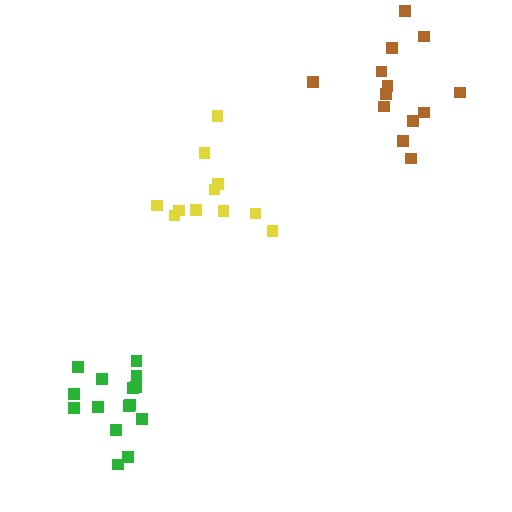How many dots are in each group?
Group 1: 11 dots, Group 2: 15 dots, Group 3: 13 dots (39 total).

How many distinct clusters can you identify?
There are 3 distinct clusters.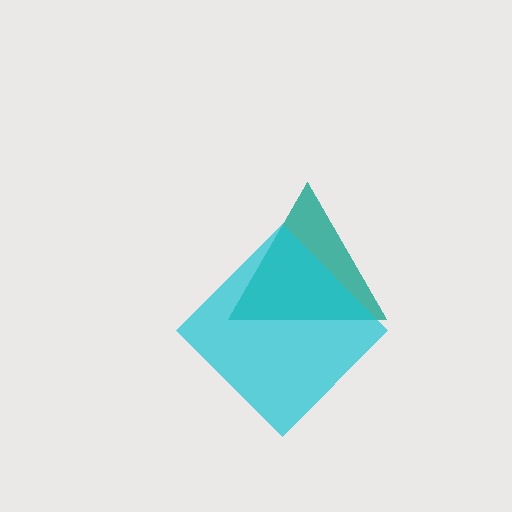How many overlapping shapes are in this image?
There are 2 overlapping shapes in the image.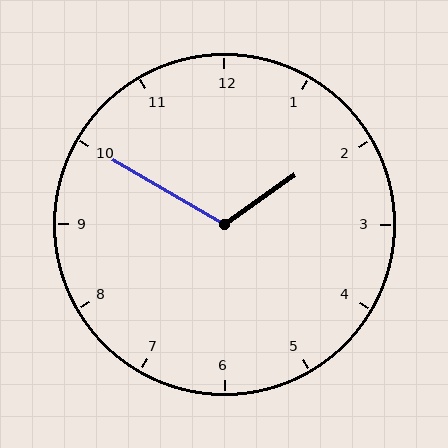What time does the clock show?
1:50.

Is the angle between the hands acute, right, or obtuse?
It is obtuse.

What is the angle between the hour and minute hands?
Approximately 115 degrees.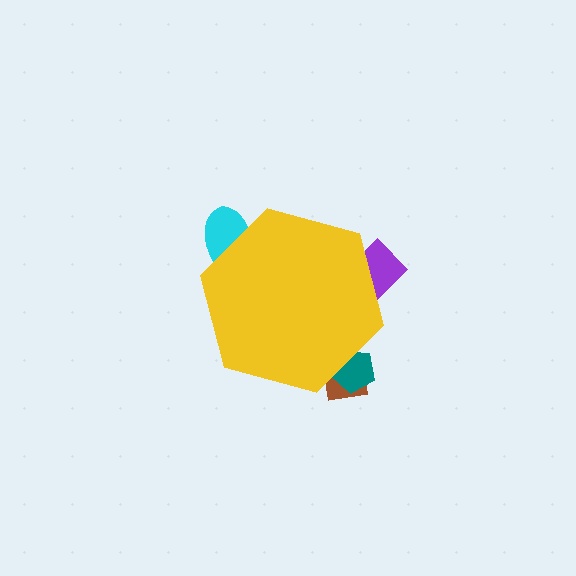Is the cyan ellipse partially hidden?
Yes, the cyan ellipse is partially hidden behind the yellow hexagon.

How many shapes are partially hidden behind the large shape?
4 shapes are partially hidden.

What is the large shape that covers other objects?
A yellow hexagon.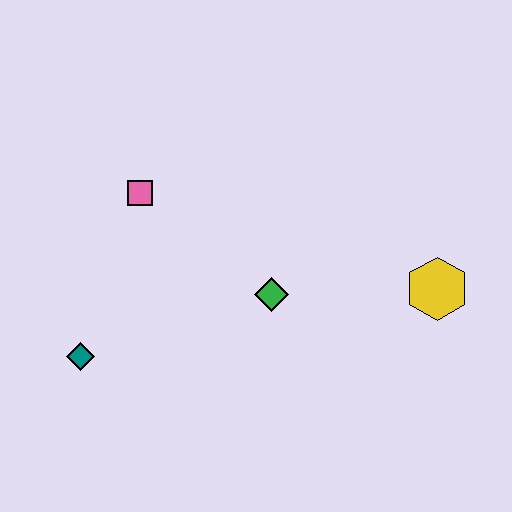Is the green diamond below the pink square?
Yes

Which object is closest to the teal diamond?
The pink square is closest to the teal diamond.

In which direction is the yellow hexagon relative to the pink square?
The yellow hexagon is to the right of the pink square.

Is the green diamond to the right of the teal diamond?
Yes